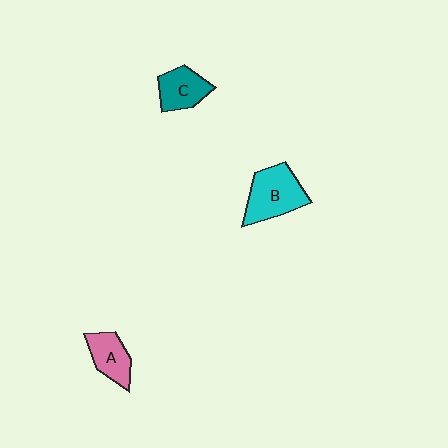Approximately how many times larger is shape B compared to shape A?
Approximately 1.5 times.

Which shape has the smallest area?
Shape A (pink).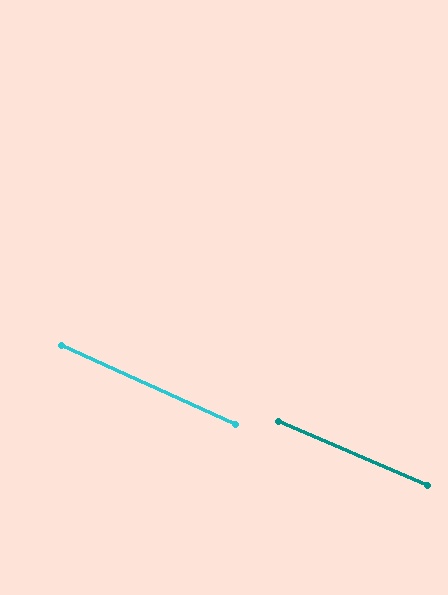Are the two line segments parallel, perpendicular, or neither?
Parallel — their directions differ by only 1.3°.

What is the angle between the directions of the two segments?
Approximately 1 degree.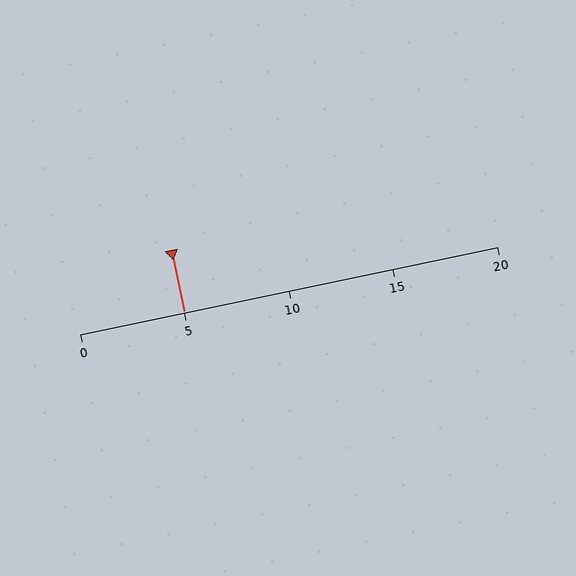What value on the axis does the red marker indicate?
The marker indicates approximately 5.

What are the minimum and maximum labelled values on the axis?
The axis runs from 0 to 20.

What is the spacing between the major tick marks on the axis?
The major ticks are spaced 5 apart.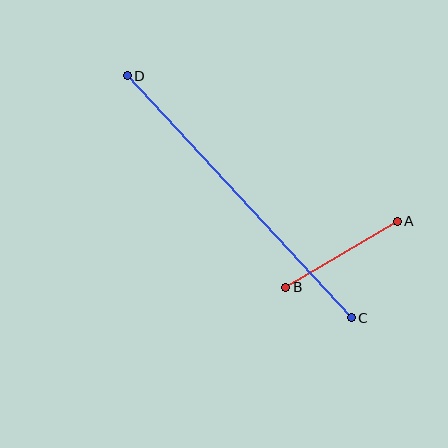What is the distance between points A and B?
The distance is approximately 129 pixels.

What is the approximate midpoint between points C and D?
The midpoint is at approximately (239, 197) pixels.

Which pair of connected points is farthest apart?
Points C and D are farthest apart.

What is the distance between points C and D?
The distance is approximately 330 pixels.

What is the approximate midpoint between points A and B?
The midpoint is at approximately (341, 254) pixels.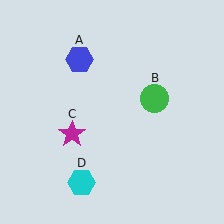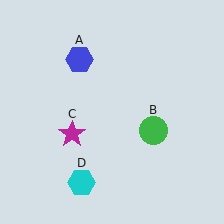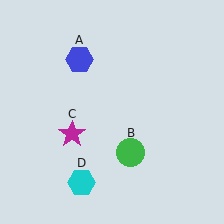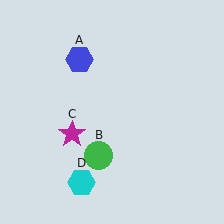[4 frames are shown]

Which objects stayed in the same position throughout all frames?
Blue hexagon (object A) and magenta star (object C) and cyan hexagon (object D) remained stationary.